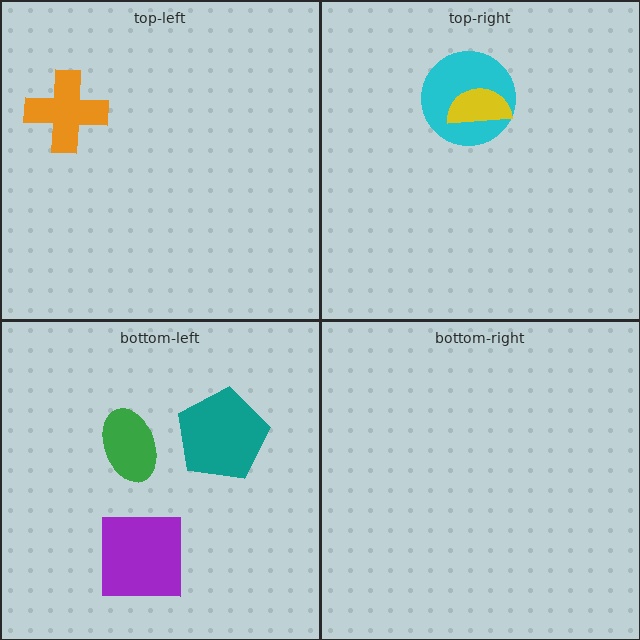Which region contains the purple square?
The bottom-left region.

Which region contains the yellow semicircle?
The top-right region.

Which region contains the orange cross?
The top-left region.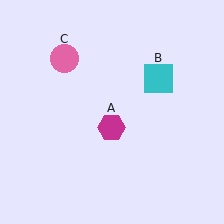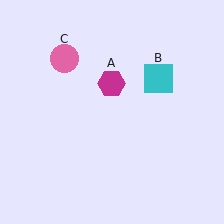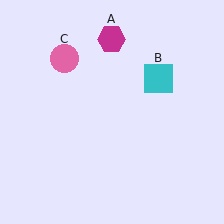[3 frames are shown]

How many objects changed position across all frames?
1 object changed position: magenta hexagon (object A).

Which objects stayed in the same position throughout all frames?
Cyan square (object B) and pink circle (object C) remained stationary.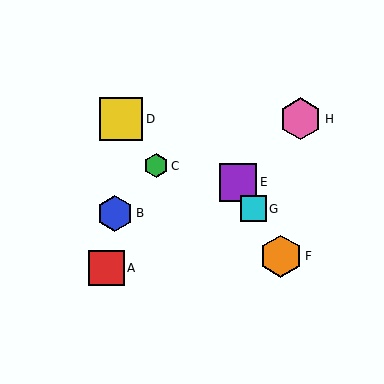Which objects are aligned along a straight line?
Objects E, F, G are aligned along a straight line.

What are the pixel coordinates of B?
Object B is at (115, 213).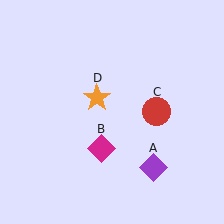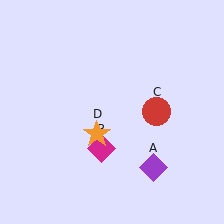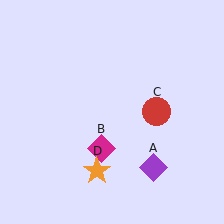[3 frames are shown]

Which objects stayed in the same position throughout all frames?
Purple diamond (object A) and magenta diamond (object B) and red circle (object C) remained stationary.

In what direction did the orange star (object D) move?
The orange star (object D) moved down.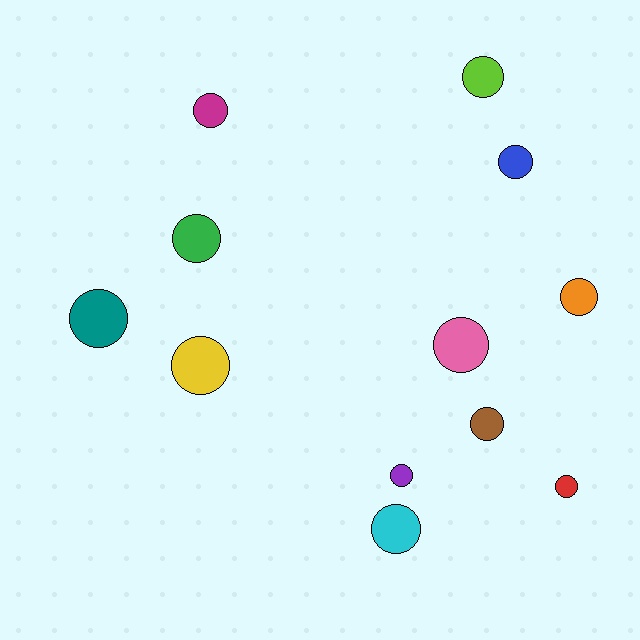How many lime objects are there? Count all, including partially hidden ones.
There is 1 lime object.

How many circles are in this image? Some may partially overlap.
There are 12 circles.